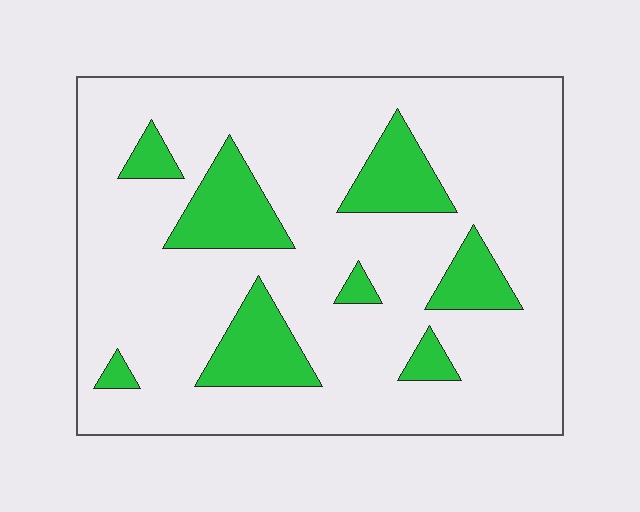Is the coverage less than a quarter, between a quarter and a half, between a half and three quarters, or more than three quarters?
Less than a quarter.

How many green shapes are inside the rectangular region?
8.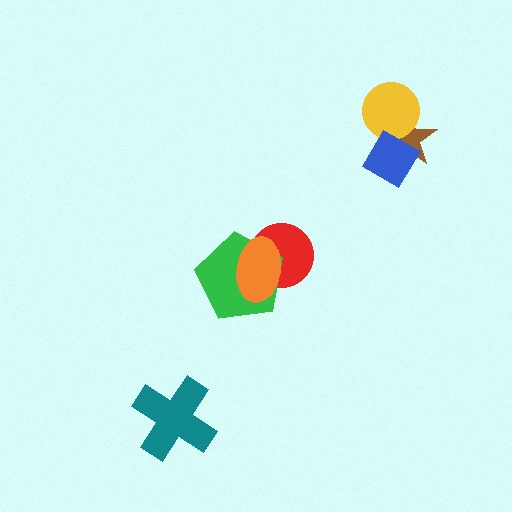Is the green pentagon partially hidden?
Yes, it is partially covered by another shape.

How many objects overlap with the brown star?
2 objects overlap with the brown star.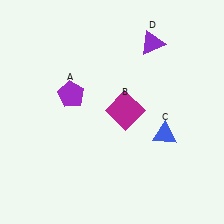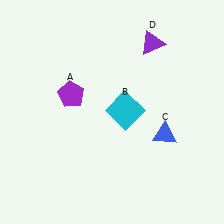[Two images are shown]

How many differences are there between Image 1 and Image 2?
There is 1 difference between the two images.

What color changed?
The square (B) changed from magenta in Image 1 to cyan in Image 2.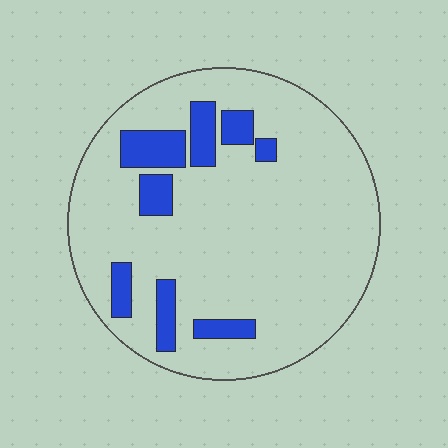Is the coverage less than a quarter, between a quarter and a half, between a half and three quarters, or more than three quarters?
Less than a quarter.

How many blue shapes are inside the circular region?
8.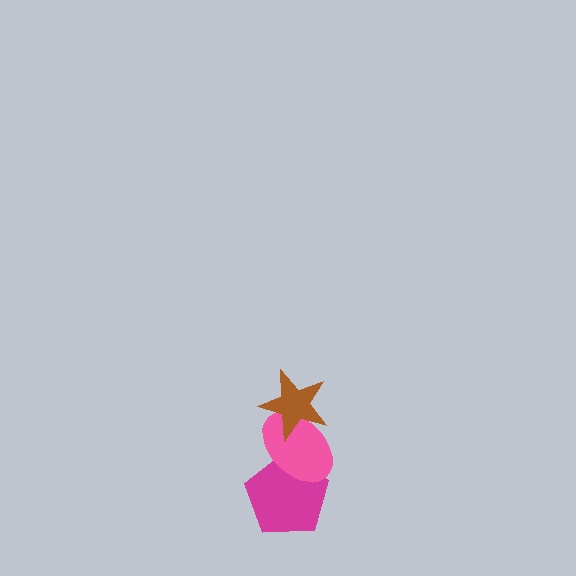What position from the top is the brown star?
The brown star is 1st from the top.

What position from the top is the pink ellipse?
The pink ellipse is 2nd from the top.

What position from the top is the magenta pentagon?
The magenta pentagon is 3rd from the top.